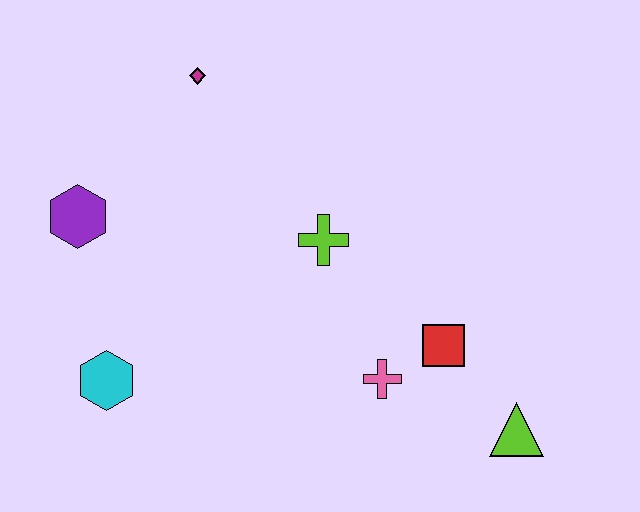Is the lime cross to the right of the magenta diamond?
Yes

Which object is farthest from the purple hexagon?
The lime triangle is farthest from the purple hexagon.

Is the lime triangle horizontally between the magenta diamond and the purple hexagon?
No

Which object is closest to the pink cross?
The red square is closest to the pink cross.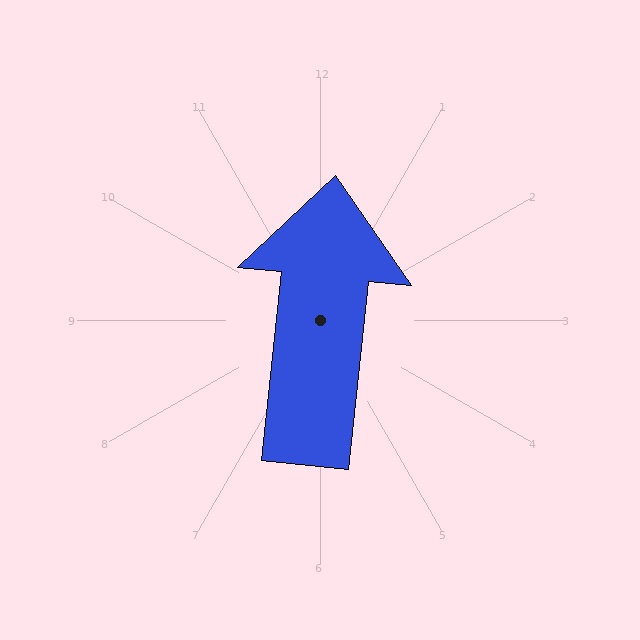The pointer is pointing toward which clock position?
Roughly 12 o'clock.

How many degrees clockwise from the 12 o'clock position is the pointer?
Approximately 6 degrees.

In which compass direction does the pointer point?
North.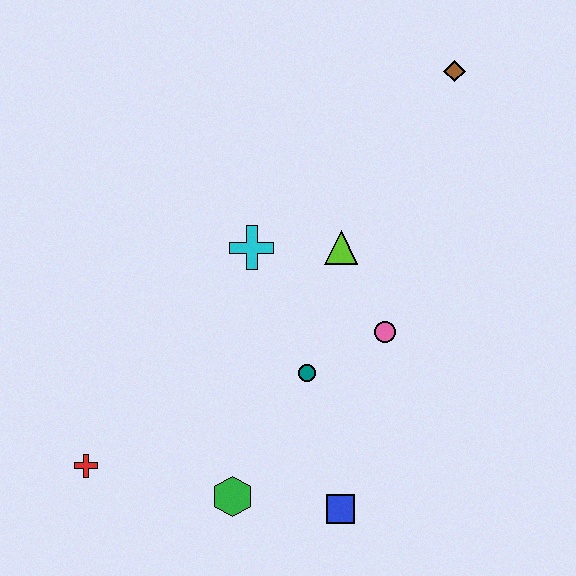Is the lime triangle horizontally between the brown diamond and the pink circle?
No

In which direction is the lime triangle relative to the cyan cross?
The lime triangle is to the right of the cyan cross.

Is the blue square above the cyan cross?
No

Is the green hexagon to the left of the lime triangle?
Yes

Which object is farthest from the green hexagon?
The brown diamond is farthest from the green hexagon.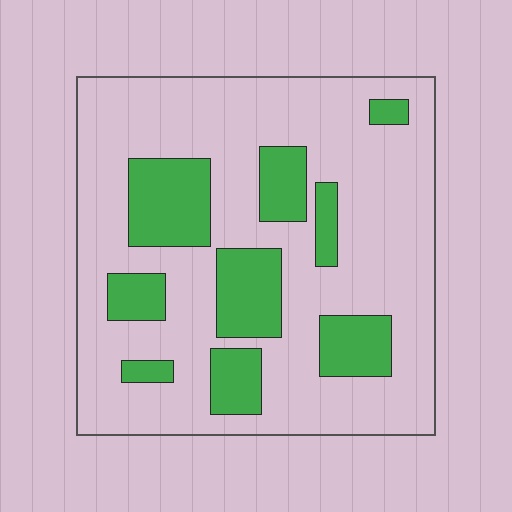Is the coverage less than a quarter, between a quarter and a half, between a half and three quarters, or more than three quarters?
Less than a quarter.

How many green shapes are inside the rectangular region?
9.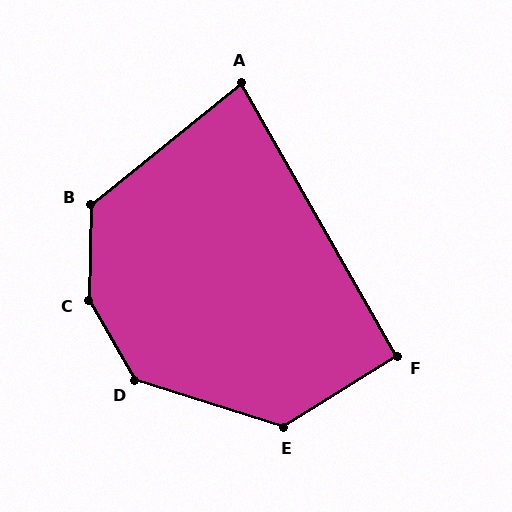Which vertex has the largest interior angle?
C, at approximately 149 degrees.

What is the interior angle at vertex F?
Approximately 92 degrees (approximately right).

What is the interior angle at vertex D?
Approximately 138 degrees (obtuse).